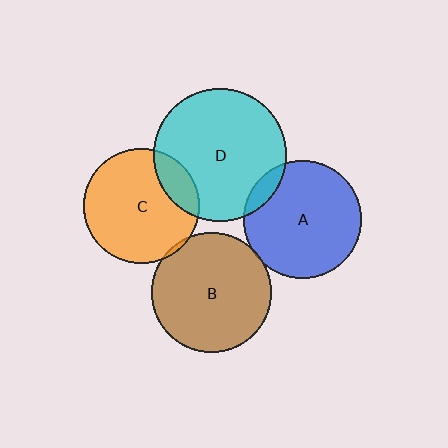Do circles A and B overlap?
Yes.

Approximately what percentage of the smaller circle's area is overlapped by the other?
Approximately 5%.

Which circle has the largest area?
Circle D (cyan).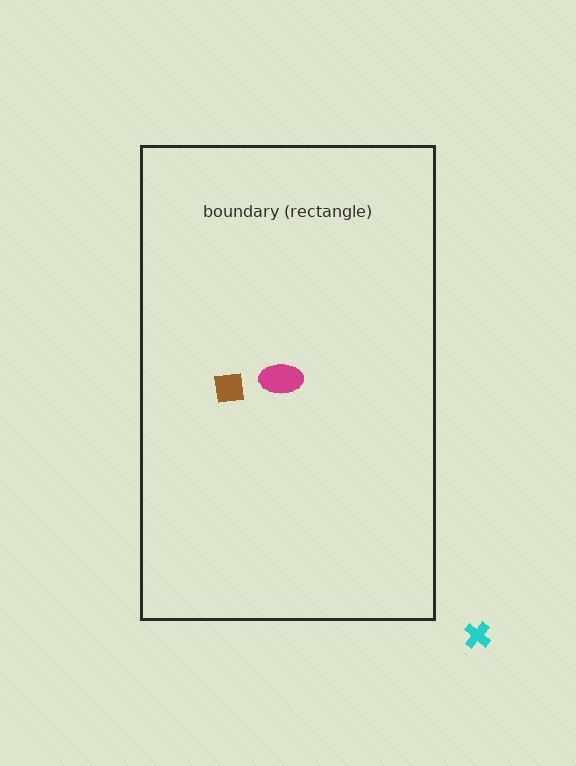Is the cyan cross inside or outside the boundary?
Outside.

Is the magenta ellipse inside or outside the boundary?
Inside.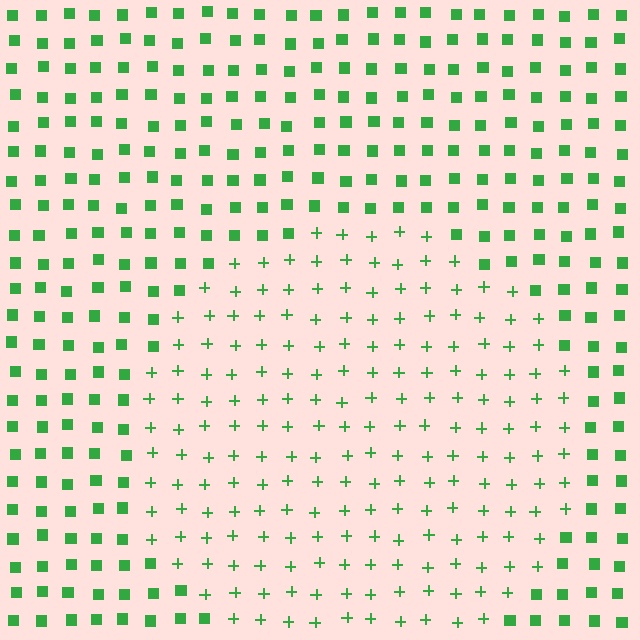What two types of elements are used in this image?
The image uses plus signs inside the circle region and squares outside it.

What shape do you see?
I see a circle.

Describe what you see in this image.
The image is filled with small green elements arranged in a uniform grid. A circle-shaped region contains plus signs, while the surrounding area contains squares. The boundary is defined purely by the change in element shape.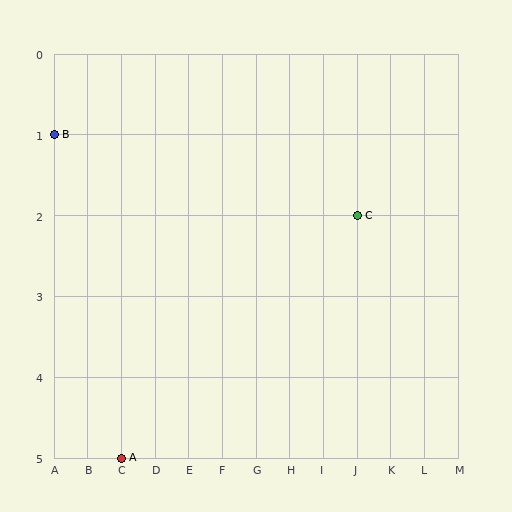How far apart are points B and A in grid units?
Points B and A are 2 columns and 4 rows apart (about 4.5 grid units diagonally).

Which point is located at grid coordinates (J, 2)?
Point C is at (J, 2).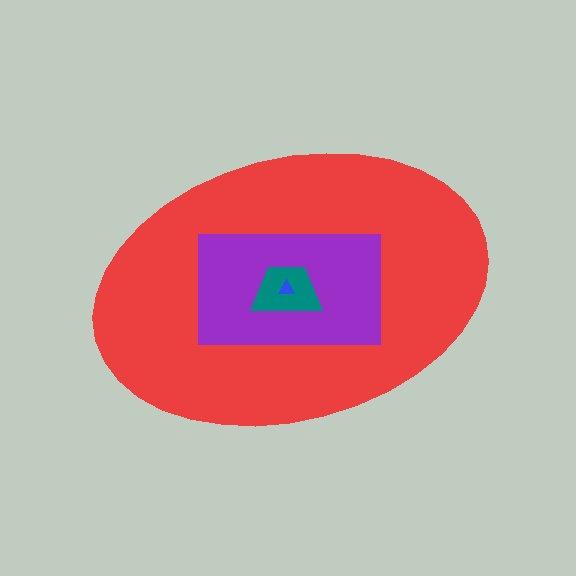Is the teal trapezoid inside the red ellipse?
Yes.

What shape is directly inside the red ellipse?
The purple rectangle.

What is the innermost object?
The blue triangle.